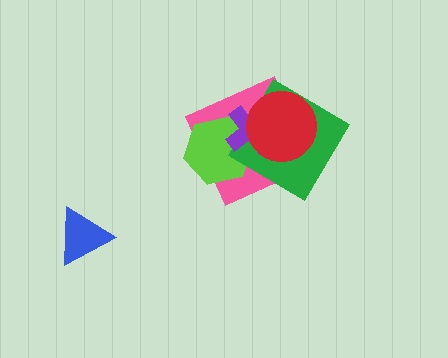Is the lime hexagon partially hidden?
Yes, it is partially covered by another shape.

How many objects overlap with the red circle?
3 objects overlap with the red circle.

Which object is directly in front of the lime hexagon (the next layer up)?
The green diamond is directly in front of the lime hexagon.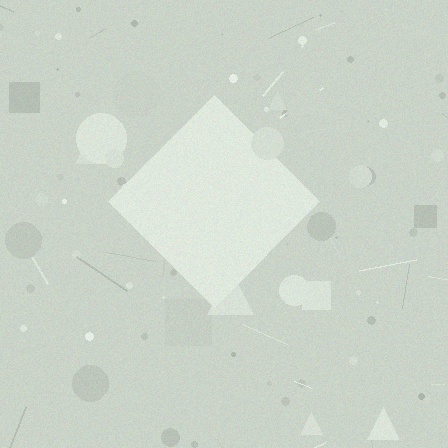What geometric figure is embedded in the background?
A diamond is embedded in the background.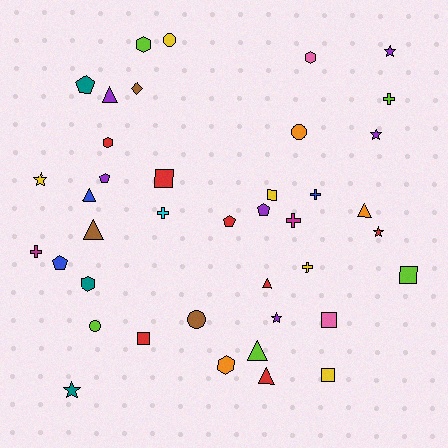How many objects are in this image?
There are 40 objects.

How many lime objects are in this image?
There are 5 lime objects.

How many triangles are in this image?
There are 7 triangles.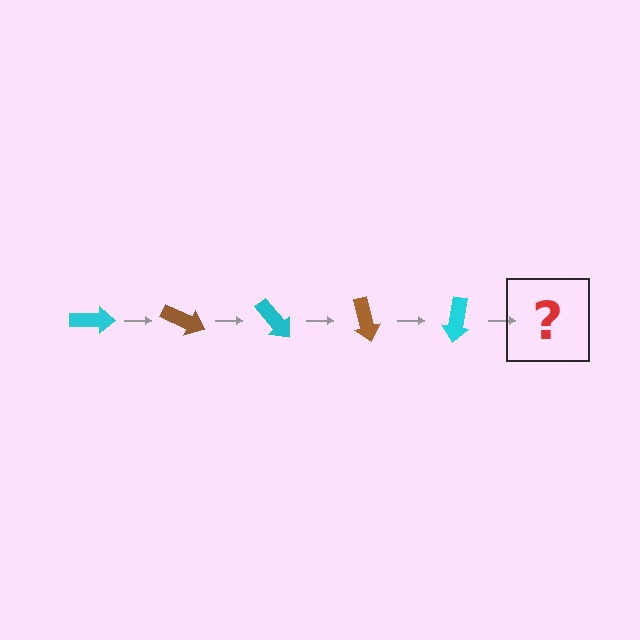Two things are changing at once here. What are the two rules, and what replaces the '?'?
The two rules are that it rotates 25 degrees each step and the color cycles through cyan and brown. The '?' should be a brown arrow, rotated 125 degrees from the start.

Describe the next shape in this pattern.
It should be a brown arrow, rotated 125 degrees from the start.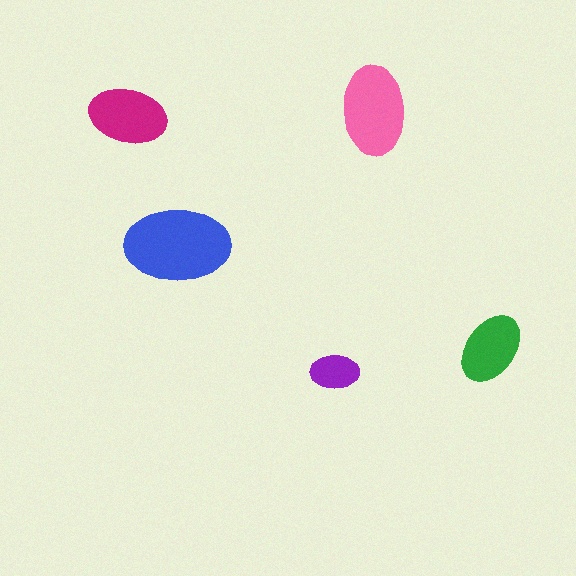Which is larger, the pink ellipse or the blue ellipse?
The blue one.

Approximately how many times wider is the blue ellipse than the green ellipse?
About 1.5 times wider.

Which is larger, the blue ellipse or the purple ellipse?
The blue one.